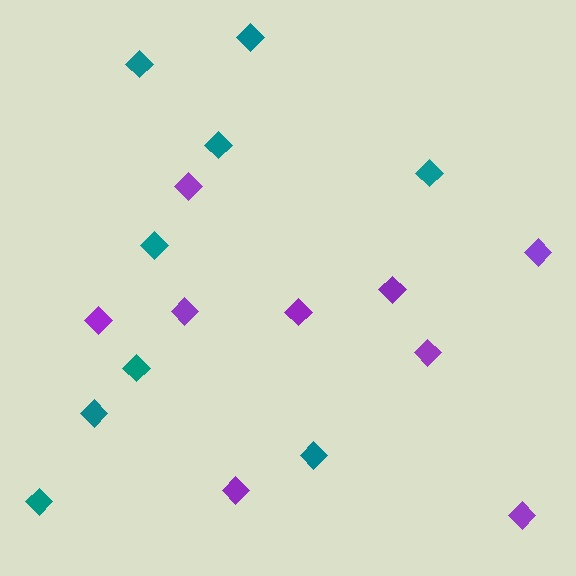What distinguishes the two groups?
There are 2 groups: one group of teal diamonds (9) and one group of purple diamonds (9).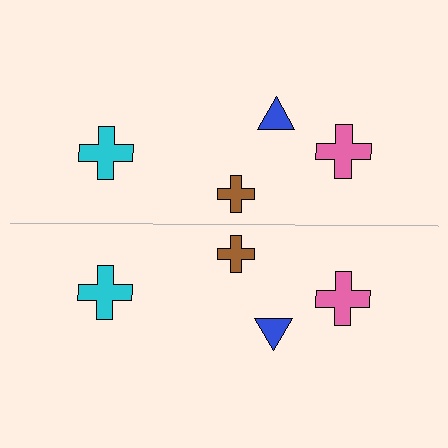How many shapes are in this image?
There are 8 shapes in this image.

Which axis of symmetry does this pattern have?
The pattern has a horizontal axis of symmetry running through the center of the image.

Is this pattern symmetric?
Yes, this pattern has bilateral (reflection) symmetry.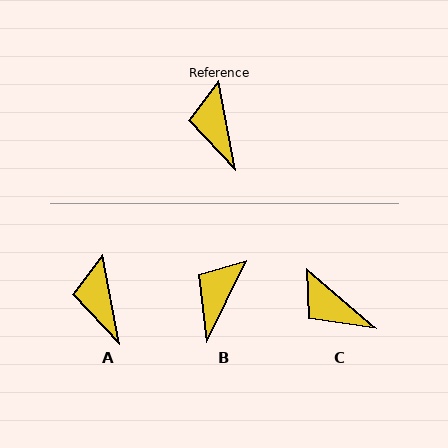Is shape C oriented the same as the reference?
No, it is off by about 38 degrees.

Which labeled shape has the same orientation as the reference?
A.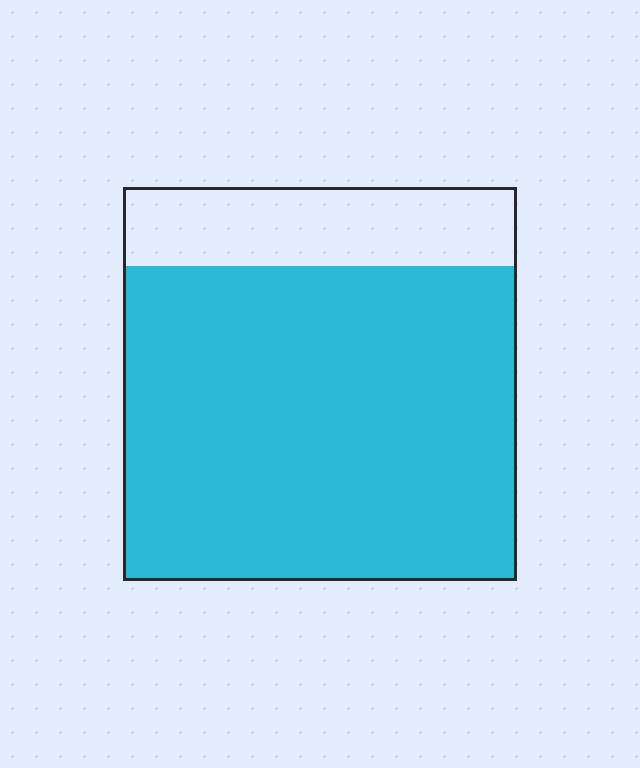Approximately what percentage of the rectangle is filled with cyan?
Approximately 80%.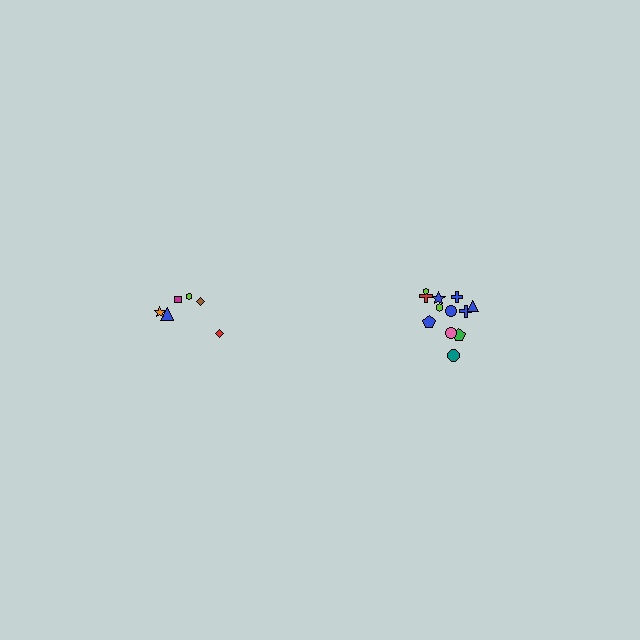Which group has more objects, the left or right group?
The right group.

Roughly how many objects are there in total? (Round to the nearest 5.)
Roughly 20 objects in total.